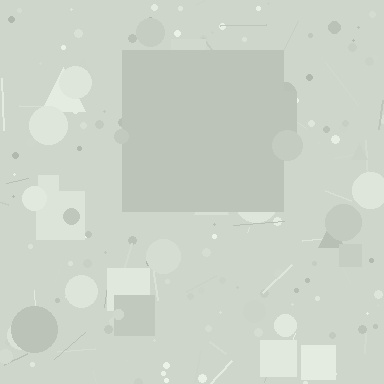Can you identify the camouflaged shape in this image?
The camouflaged shape is a square.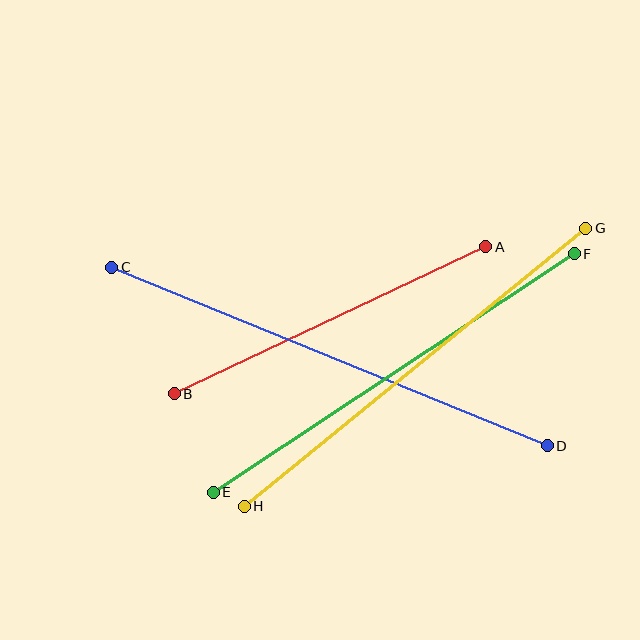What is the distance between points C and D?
The distance is approximately 471 pixels.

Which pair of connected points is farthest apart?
Points C and D are farthest apart.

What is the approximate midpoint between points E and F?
The midpoint is at approximately (394, 373) pixels.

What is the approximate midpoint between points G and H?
The midpoint is at approximately (415, 367) pixels.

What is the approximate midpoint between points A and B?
The midpoint is at approximately (330, 320) pixels.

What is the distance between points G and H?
The distance is approximately 440 pixels.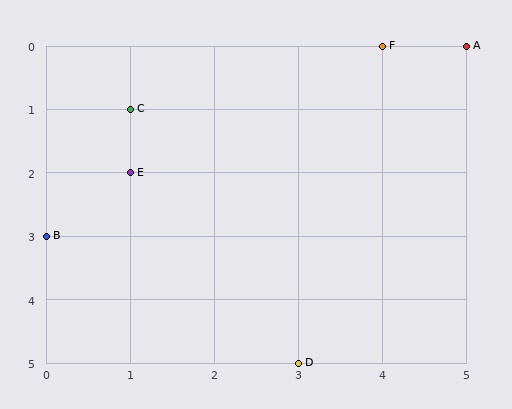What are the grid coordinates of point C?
Point C is at grid coordinates (1, 1).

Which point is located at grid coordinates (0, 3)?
Point B is at (0, 3).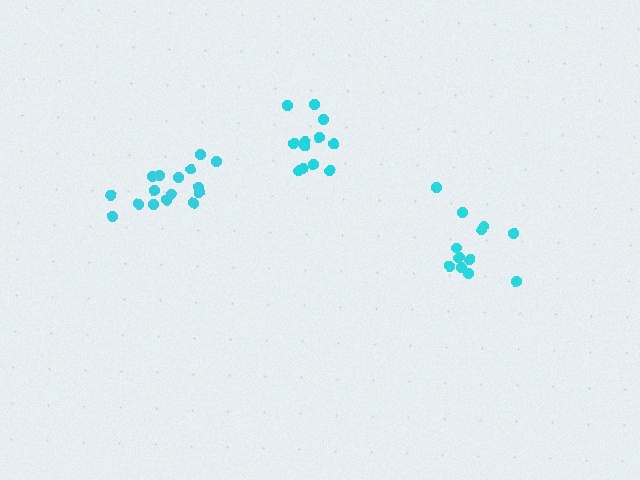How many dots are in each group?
Group 1: 12 dots, Group 2: 16 dots, Group 3: 12 dots (40 total).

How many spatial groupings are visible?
There are 3 spatial groupings.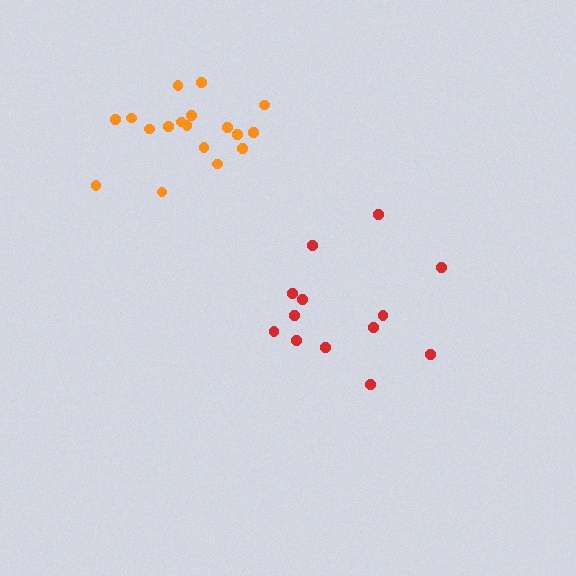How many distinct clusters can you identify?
There are 2 distinct clusters.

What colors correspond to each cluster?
The clusters are colored: orange, red.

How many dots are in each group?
Group 1: 18 dots, Group 2: 13 dots (31 total).